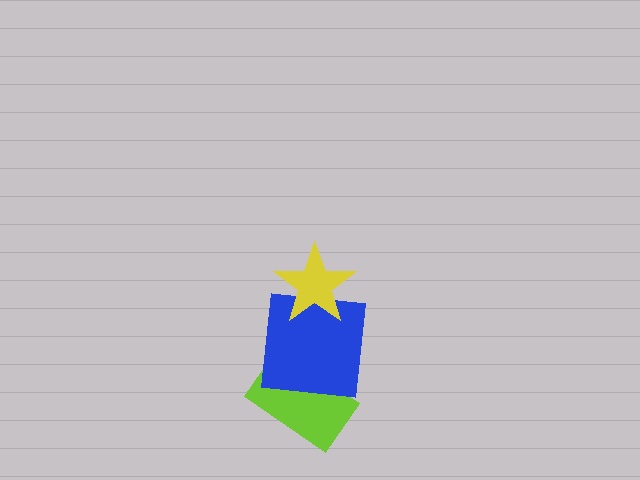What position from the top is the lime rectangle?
The lime rectangle is 3rd from the top.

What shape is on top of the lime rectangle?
The blue square is on top of the lime rectangle.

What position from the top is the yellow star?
The yellow star is 1st from the top.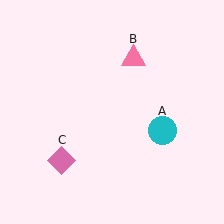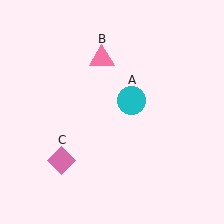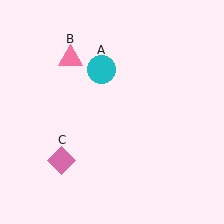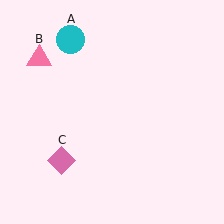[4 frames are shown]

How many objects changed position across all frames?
2 objects changed position: cyan circle (object A), pink triangle (object B).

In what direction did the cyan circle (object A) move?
The cyan circle (object A) moved up and to the left.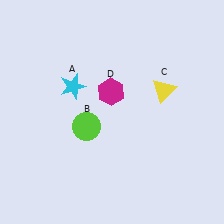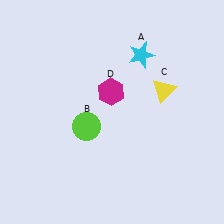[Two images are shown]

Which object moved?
The cyan star (A) moved right.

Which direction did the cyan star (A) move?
The cyan star (A) moved right.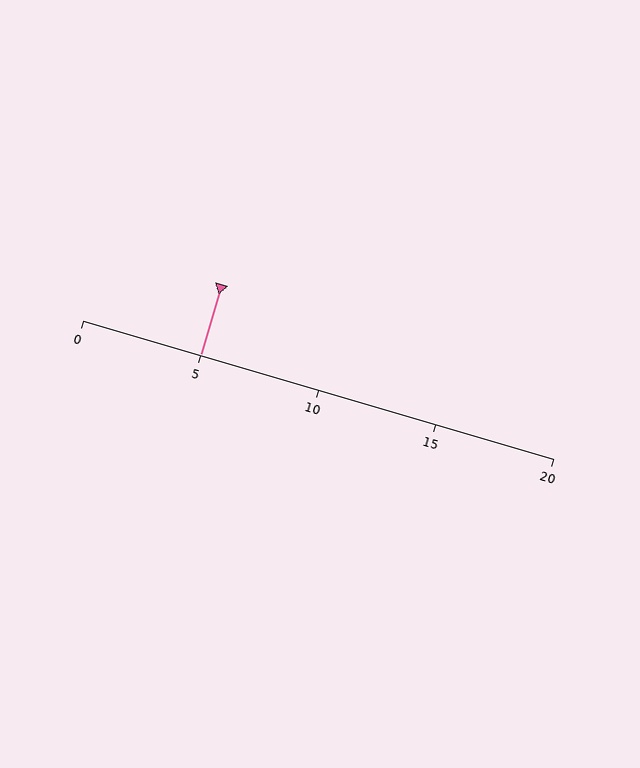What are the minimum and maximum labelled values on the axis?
The axis runs from 0 to 20.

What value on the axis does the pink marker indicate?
The marker indicates approximately 5.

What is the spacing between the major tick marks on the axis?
The major ticks are spaced 5 apart.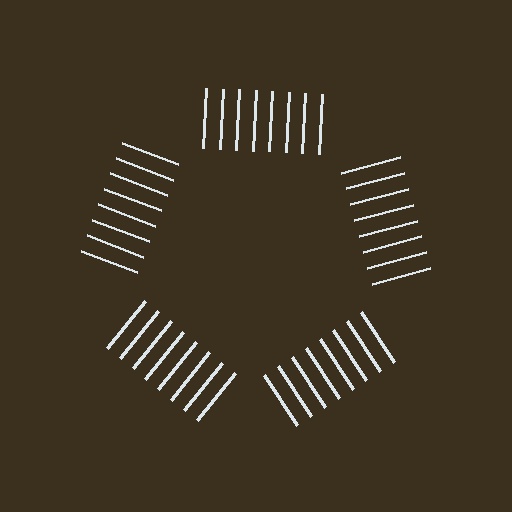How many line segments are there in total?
40 — 8 along each of the 5 edges.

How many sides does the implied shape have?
5 sides — the line-ends trace a pentagon.